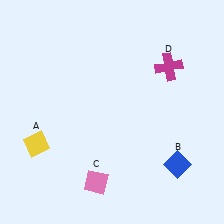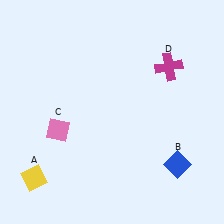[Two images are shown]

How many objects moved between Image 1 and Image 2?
2 objects moved between the two images.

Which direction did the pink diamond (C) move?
The pink diamond (C) moved up.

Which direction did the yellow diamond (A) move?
The yellow diamond (A) moved down.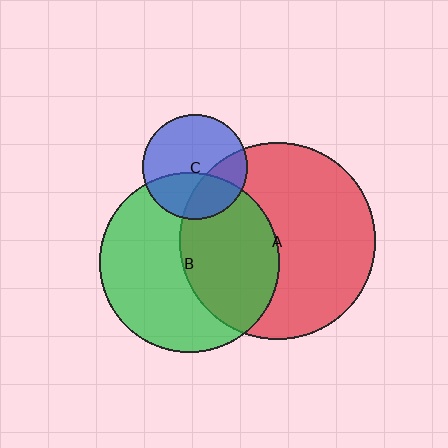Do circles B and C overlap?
Yes.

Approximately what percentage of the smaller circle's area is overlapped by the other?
Approximately 40%.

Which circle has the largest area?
Circle A (red).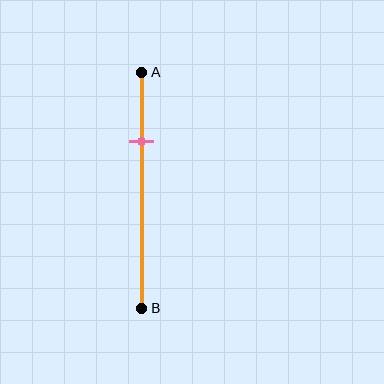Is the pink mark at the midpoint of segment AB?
No, the mark is at about 30% from A, not at the 50% midpoint.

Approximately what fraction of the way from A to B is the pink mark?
The pink mark is approximately 30% of the way from A to B.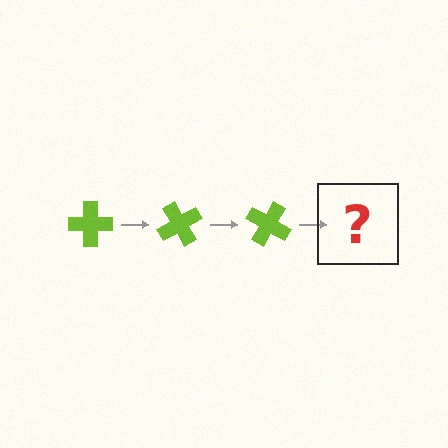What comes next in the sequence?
The next element should be a lime cross rotated 180 degrees.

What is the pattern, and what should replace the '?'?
The pattern is that the cross rotates 60 degrees each step. The '?' should be a lime cross rotated 180 degrees.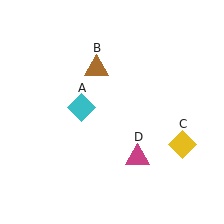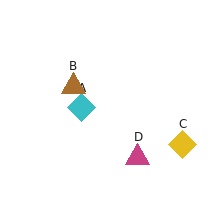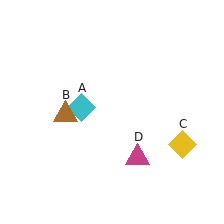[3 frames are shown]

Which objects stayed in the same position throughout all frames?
Cyan diamond (object A) and yellow diamond (object C) and magenta triangle (object D) remained stationary.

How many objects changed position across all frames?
1 object changed position: brown triangle (object B).